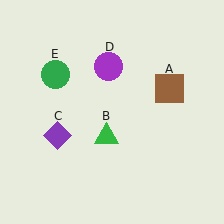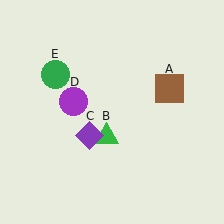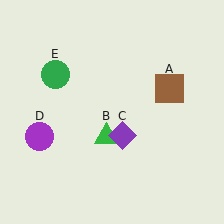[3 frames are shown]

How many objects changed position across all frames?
2 objects changed position: purple diamond (object C), purple circle (object D).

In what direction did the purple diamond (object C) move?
The purple diamond (object C) moved right.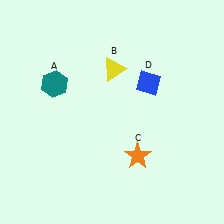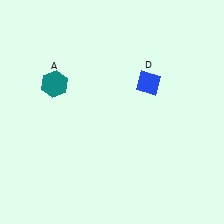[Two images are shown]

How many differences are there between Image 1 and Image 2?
There are 2 differences between the two images.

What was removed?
The orange star (C), the yellow triangle (B) were removed in Image 2.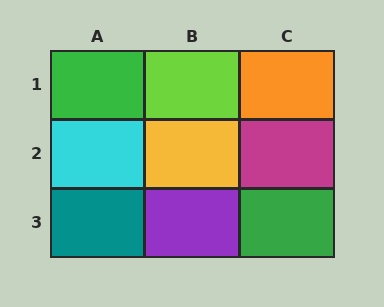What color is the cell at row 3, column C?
Green.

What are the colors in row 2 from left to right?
Cyan, yellow, magenta.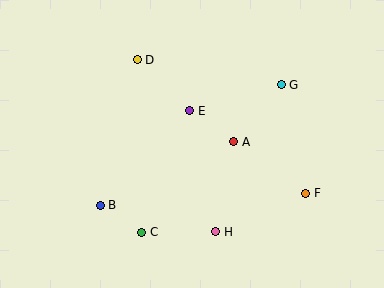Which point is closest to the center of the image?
Point E at (190, 111) is closest to the center.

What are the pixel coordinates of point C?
Point C is at (142, 232).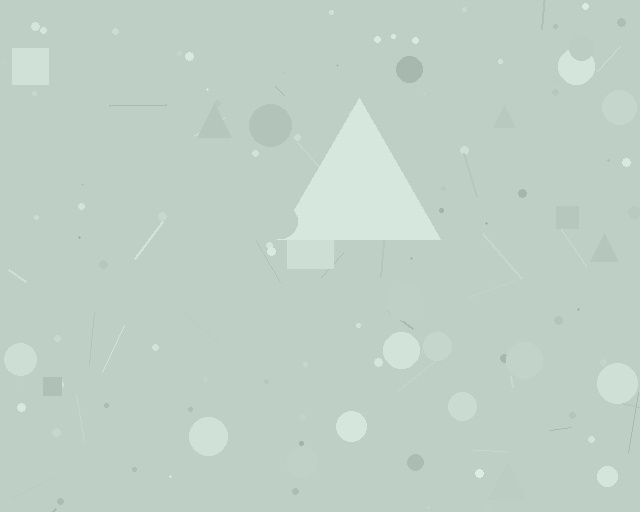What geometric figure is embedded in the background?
A triangle is embedded in the background.